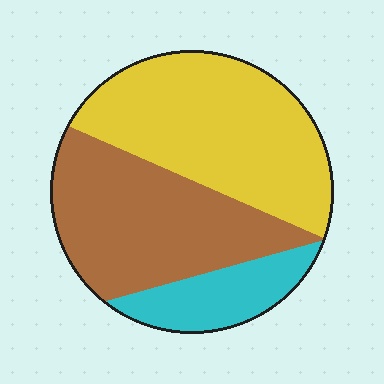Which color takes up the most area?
Yellow, at roughly 45%.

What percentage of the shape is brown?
Brown covers roughly 40% of the shape.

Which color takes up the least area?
Cyan, at roughly 15%.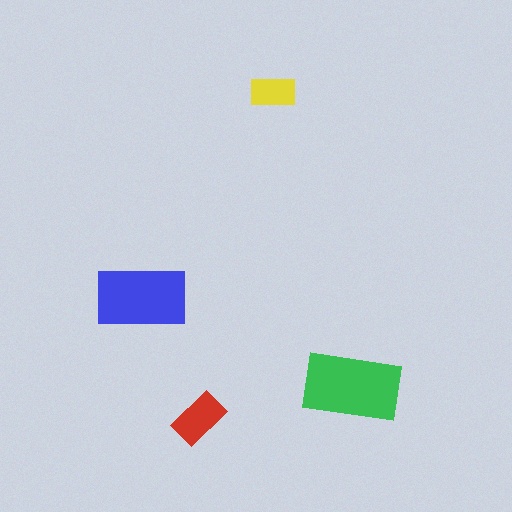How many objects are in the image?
There are 4 objects in the image.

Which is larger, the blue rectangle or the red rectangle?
The blue one.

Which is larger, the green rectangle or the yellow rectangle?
The green one.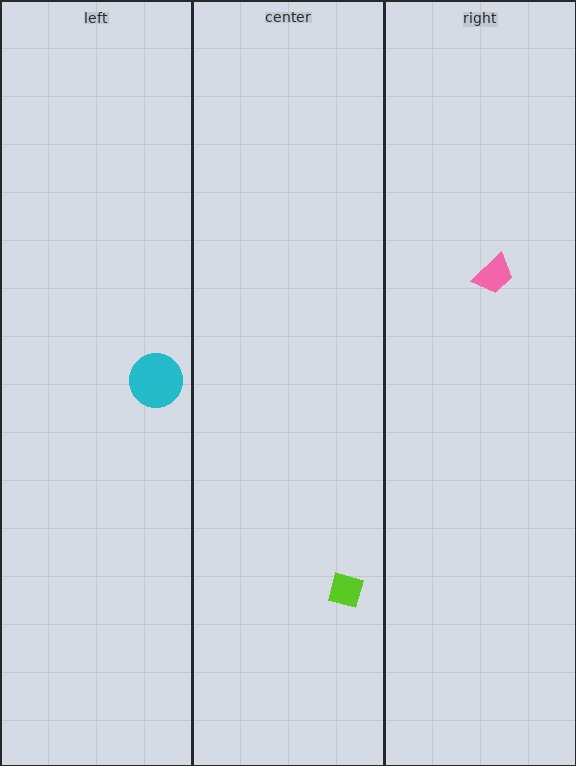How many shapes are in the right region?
1.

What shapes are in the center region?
The lime square.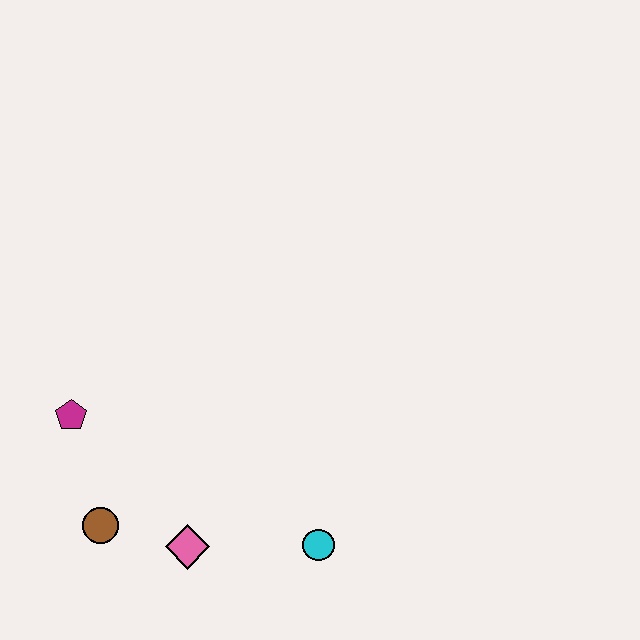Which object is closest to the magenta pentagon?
The brown circle is closest to the magenta pentagon.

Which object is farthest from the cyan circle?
The magenta pentagon is farthest from the cyan circle.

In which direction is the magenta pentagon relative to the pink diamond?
The magenta pentagon is above the pink diamond.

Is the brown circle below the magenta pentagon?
Yes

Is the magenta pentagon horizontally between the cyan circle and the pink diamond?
No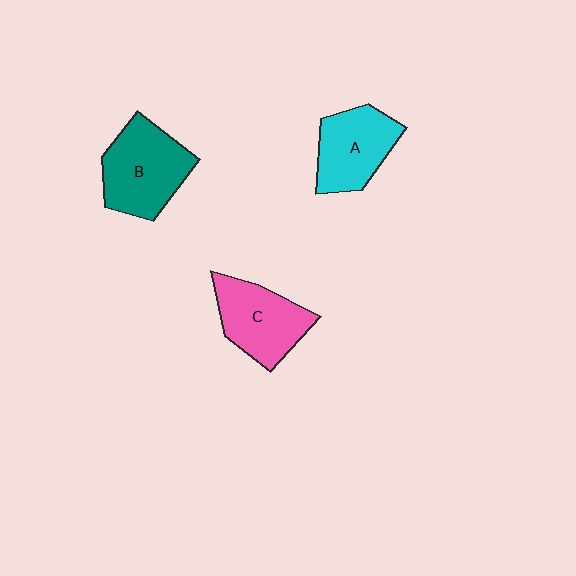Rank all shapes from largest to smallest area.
From largest to smallest: B (teal), C (pink), A (cyan).